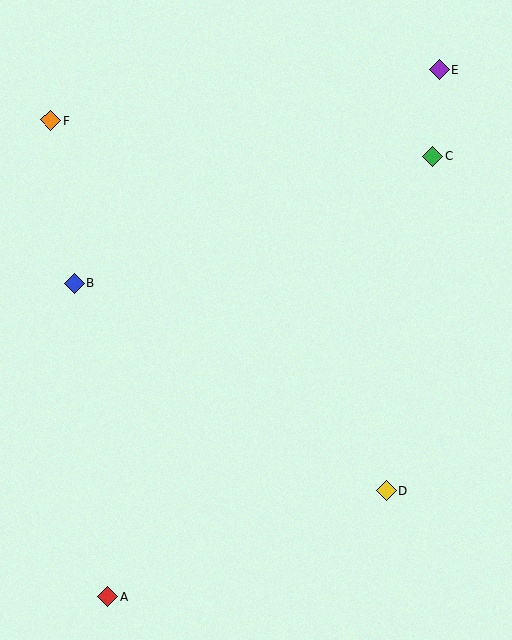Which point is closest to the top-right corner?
Point E is closest to the top-right corner.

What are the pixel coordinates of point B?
Point B is at (74, 283).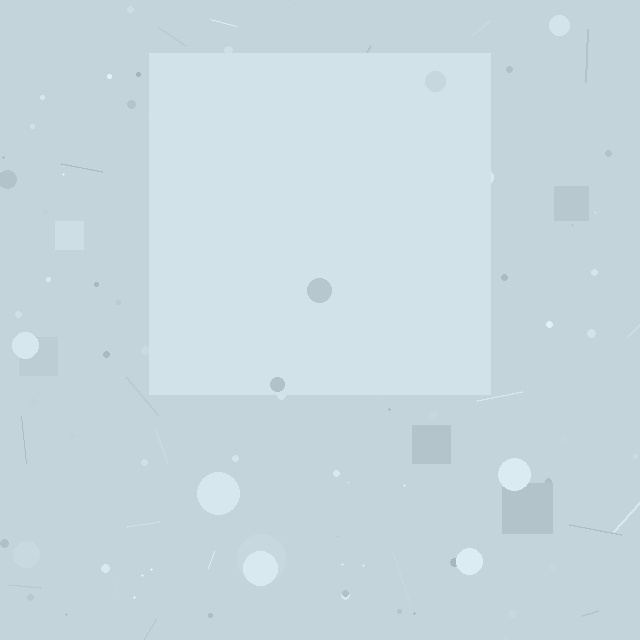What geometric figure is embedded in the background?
A square is embedded in the background.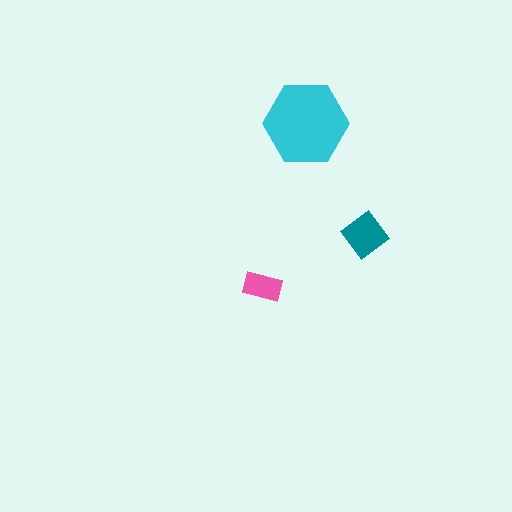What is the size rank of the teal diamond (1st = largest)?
2nd.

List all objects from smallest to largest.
The pink rectangle, the teal diamond, the cyan hexagon.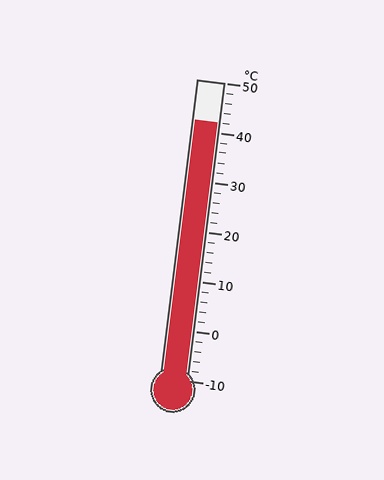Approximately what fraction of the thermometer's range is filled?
The thermometer is filled to approximately 85% of its range.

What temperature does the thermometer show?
The thermometer shows approximately 42°C.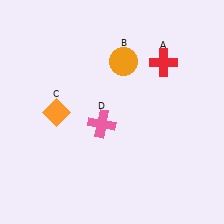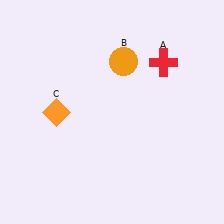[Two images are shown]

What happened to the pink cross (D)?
The pink cross (D) was removed in Image 2. It was in the bottom-left area of Image 1.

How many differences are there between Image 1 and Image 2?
There is 1 difference between the two images.